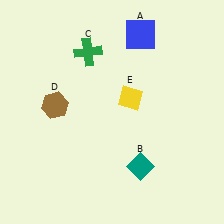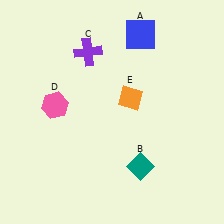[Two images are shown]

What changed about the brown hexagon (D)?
In Image 1, D is brown. In Image 2, it changed to pink.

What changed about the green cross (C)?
In Image 1, C is green. In Image 2, it changed to purple.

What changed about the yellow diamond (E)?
In Image 1, E is yellow. In Image 2, it changed to orange.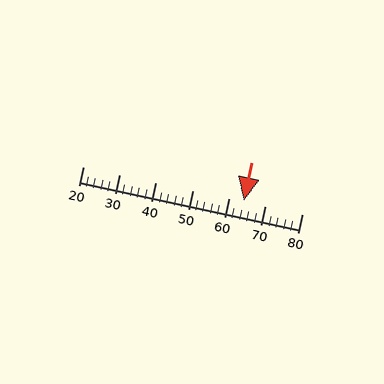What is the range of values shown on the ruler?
The ruler shows values from 20 to 80.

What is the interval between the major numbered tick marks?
The major tick marks are spaced 10 units apart.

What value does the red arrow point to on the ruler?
The red arrow points to approximately 64.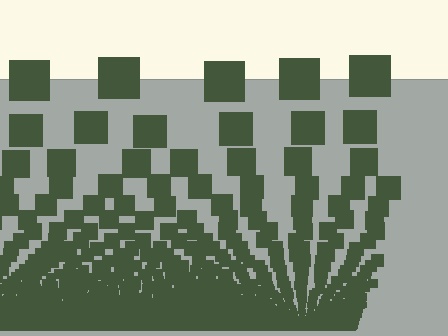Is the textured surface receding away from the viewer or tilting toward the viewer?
The surface appears to tilt toward the viewer. Texture elements get larger and sparser toward the top.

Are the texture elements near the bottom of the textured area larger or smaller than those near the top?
Smaller. The gradient is inverted — elements near the bottom are smaller and denser.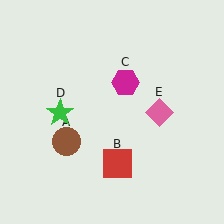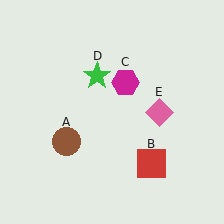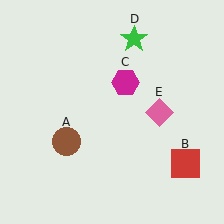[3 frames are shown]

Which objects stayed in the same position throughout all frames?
Brown circle (object A) and magenta hexagon (object C) and pink diamond (object E) remained stationary.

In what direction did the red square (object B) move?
The red square (object B) moved right.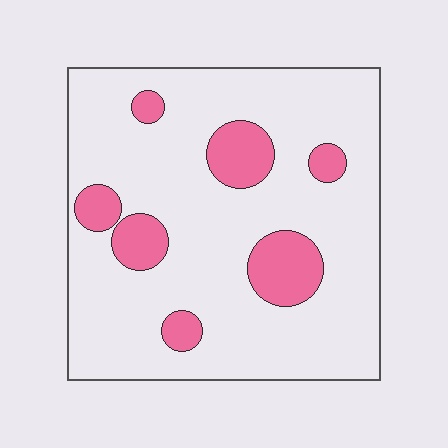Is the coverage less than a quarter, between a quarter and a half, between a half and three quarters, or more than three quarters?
Less than a quarter.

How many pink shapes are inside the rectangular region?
7.